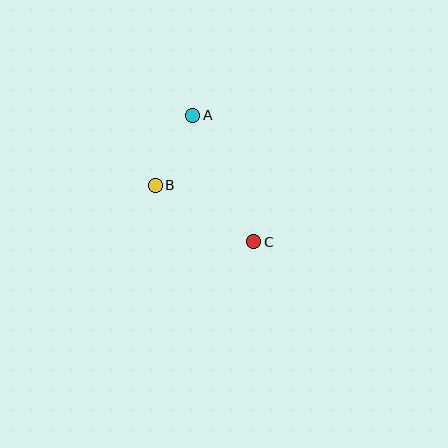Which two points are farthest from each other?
Points A and C are farthest from each other.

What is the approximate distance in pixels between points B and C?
The distance between B and C is approximately 114 pixels.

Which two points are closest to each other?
Points A and B are closest to each other.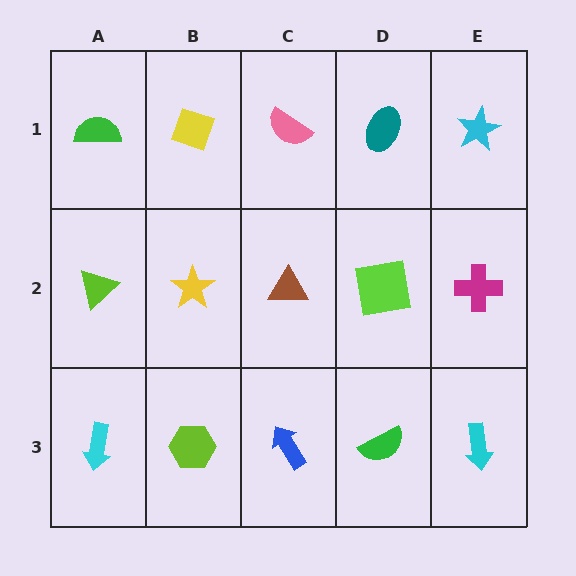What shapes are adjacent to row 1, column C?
A brown triangle (row 2, column C), a yellow diamond (row 1, column B), a teal ellipse (row 1, column D).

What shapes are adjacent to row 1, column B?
A yellow star (row 2, column B), a green semicircle (row 1, column A), a pink semicircle (row 1, column C).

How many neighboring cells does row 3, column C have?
3.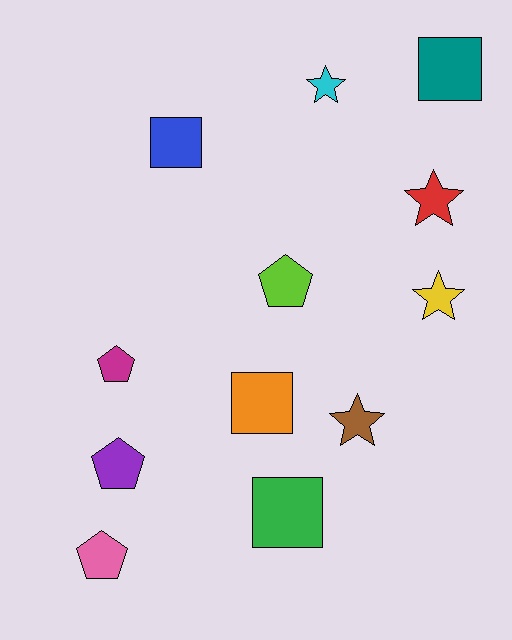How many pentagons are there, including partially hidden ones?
There are 4 pentagons.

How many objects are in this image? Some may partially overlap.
There are 12 objects.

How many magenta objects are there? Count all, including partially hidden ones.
There is 1 magenta object.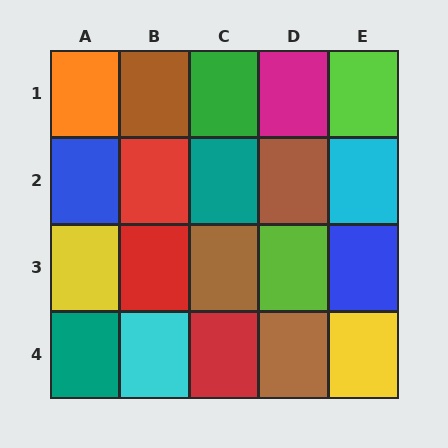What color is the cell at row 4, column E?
Yellow.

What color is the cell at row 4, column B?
Cyan.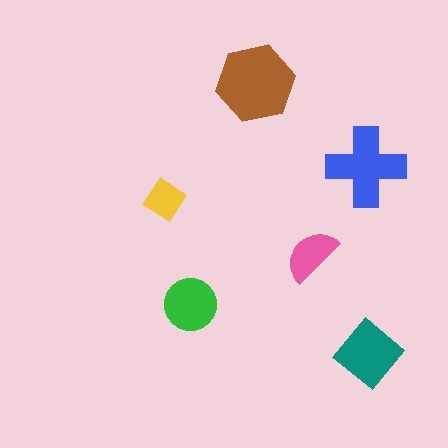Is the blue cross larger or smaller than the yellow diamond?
Larger.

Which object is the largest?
The brown hexagon.